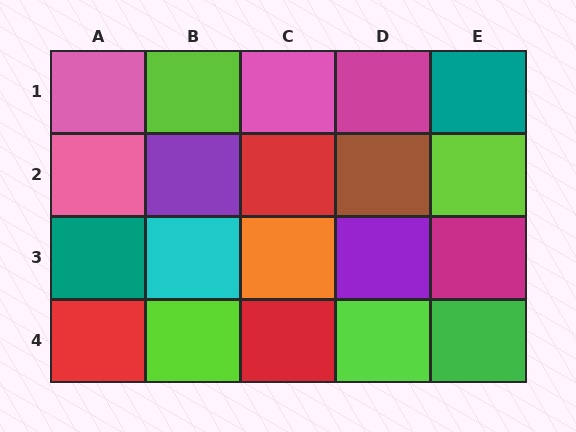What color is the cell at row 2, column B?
Purple.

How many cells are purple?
2 cells are purple.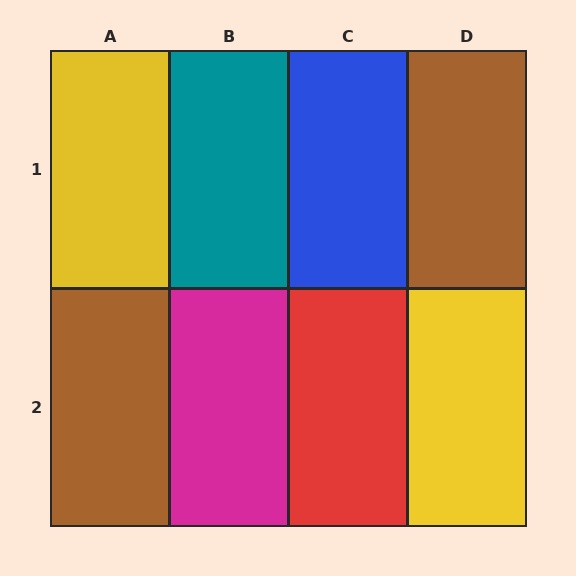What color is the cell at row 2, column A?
Brown.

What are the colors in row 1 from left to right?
Yellow, teal, blue, brown.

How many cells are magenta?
1 cell is magenta.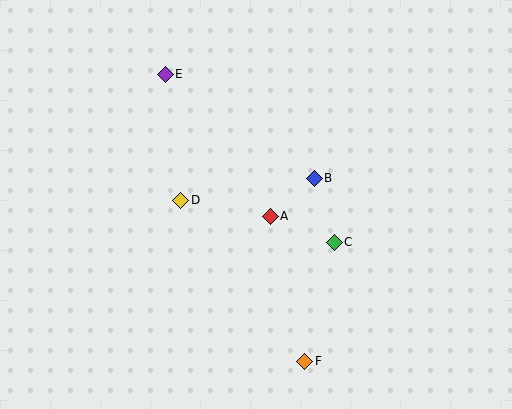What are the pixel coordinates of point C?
Point C is at (334, 242).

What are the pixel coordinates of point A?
Point A is at (270, 216).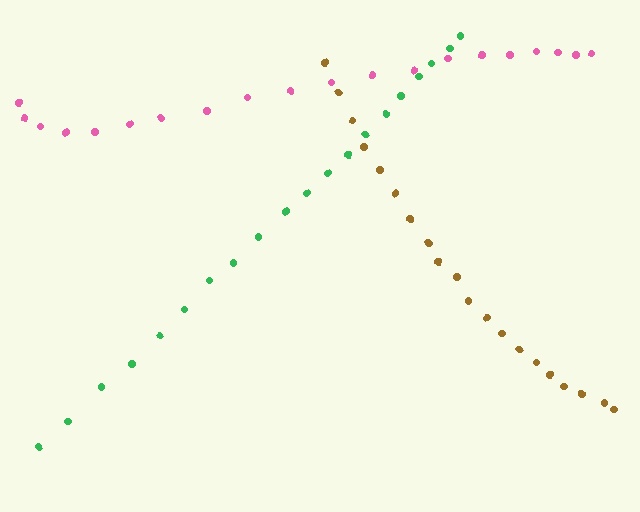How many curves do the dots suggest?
There are 3 distinct paths.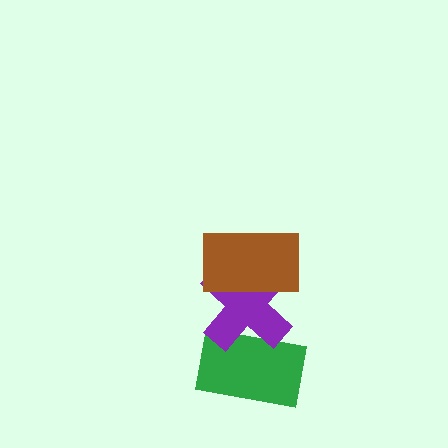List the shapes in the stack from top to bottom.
From top to bottom: the brown rectangle, the purple cross, the green rectangle.